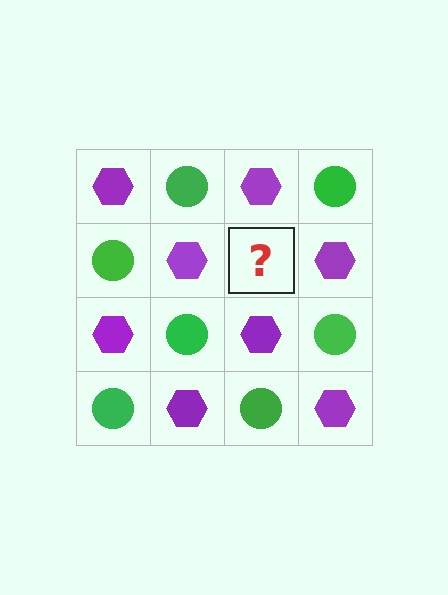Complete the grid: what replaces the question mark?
The question mark should be replaced with a green circle.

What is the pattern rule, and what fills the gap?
The rule is that it alternates purple hexagon and green circle in a checkerboard pattern. The gap should be filled with a green circle.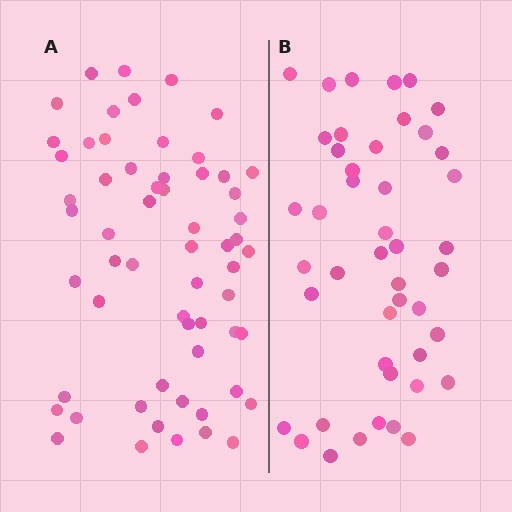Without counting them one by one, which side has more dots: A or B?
Region A (the left region) has more dots.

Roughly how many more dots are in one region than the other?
Region A has approximately 15 more dots than region B.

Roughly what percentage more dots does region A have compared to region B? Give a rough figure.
About 35% more.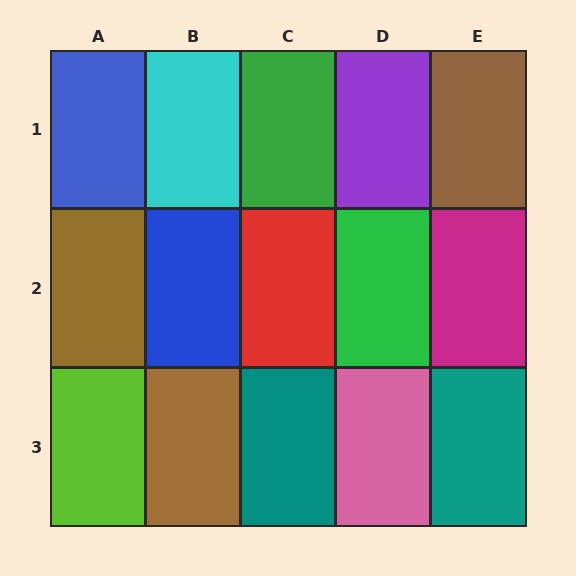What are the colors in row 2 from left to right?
Brown, blue, red, green, magenta.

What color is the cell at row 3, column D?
Pink.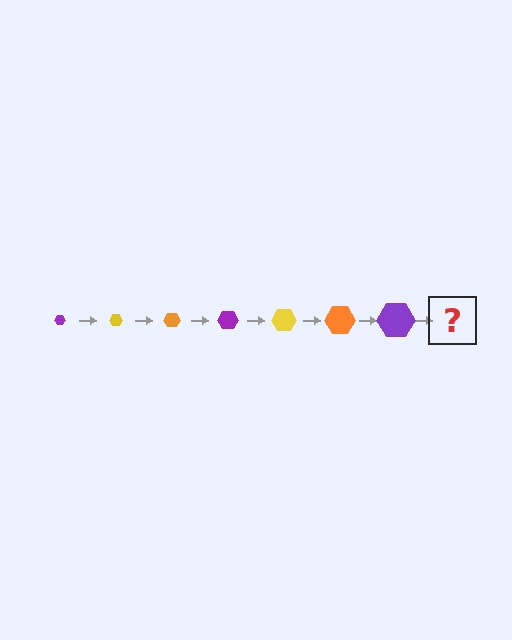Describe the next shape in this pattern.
It should be a yellow hexagon, larger than the previous one.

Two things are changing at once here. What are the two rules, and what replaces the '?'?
The two rules are that the hexagon grows larger each step and the color cycles through purple, yellow, and orange. The '?' should be a yellow hexagon, larger than the previous one.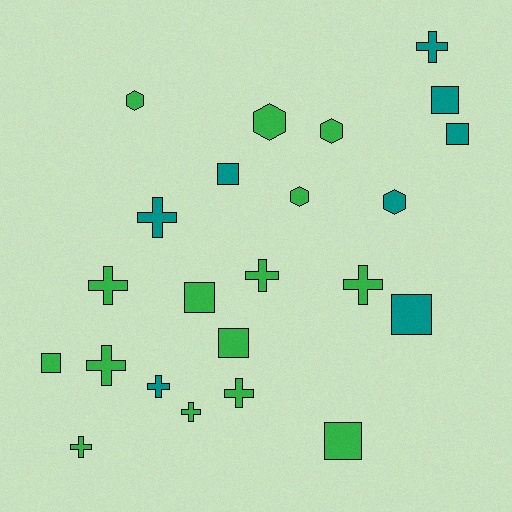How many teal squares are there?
There are 4 teal squares.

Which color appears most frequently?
Green, with 15 objects.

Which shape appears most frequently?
Cross, with 10 objects.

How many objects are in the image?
There are 23 objects.